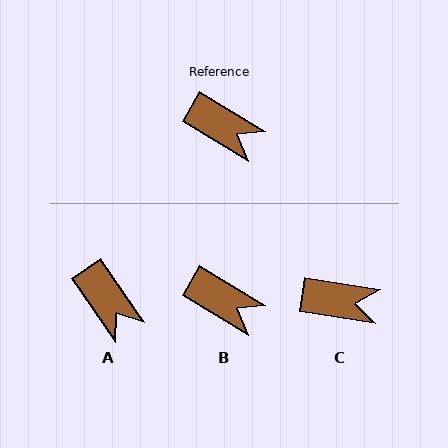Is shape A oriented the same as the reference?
No, it is off by about 24 degrees.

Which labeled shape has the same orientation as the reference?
B.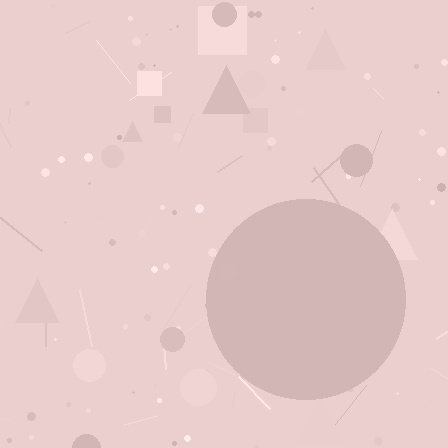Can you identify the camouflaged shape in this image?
The camouflaged shape is a circle.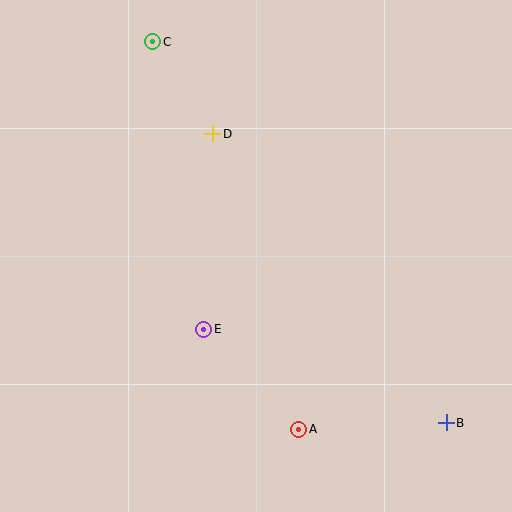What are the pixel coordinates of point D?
Point D is at (213, 134).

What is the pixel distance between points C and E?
The distance between C and E is 292 pixels.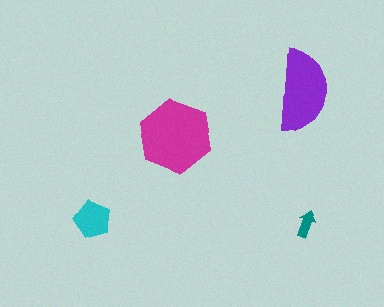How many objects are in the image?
There are 4 objects in the image.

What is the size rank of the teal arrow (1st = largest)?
4th.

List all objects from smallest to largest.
The teal arrow, the cyan pentagon, the purple semicircle, the magenta hexagon.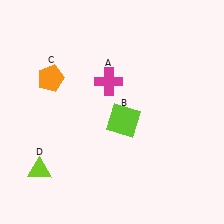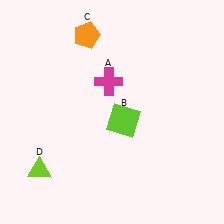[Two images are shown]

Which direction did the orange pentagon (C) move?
The orange pentagon (C) moved up.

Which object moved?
The orange pentagon (C) moved up.